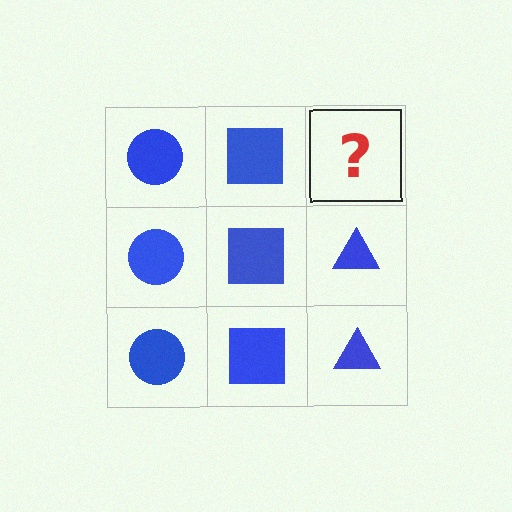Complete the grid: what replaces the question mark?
The question mark should be replaced with a blue triangle.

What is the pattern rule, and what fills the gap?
The rule is that each column has a consistent shape. The gap should be filled with a blue triangle.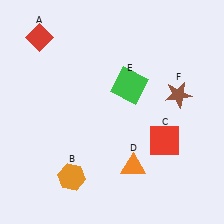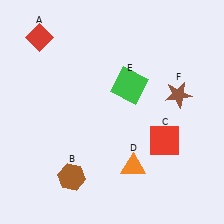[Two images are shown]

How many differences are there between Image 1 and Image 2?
There is 1 difference between the two images.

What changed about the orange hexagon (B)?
In Image 1, B is orange. In Image 2, it changed to brown.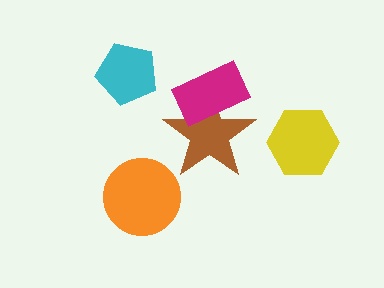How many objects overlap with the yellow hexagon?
0 objects overlap with the yellow hexagon.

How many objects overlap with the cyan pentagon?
0 objects overlap with the cyan pentagon.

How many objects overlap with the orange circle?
0 objects overlap with the orange circle.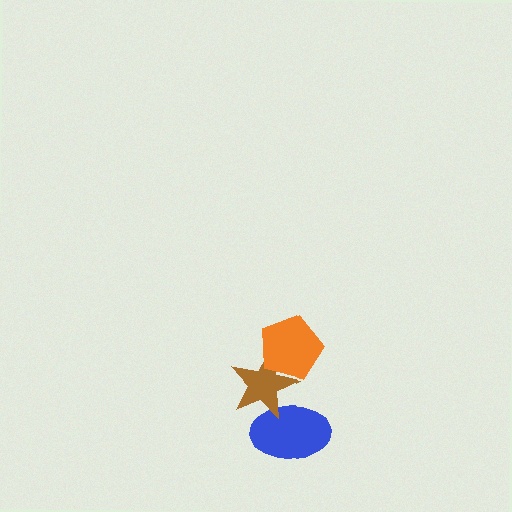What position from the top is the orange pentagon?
The orange pentagon is 1st from the top.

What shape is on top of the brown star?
The orange pentagon is on top of the brown star.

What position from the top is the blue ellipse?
The blue ellipse is 3rd from the top.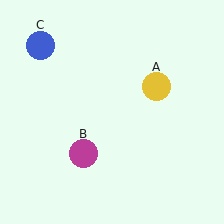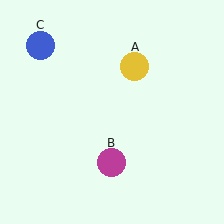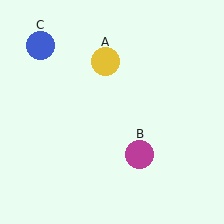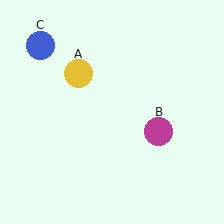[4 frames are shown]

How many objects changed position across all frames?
2 objects changed position: yellow circle (object A), magenta circle (object B).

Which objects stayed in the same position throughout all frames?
Blue circle (object C) remained stationary.